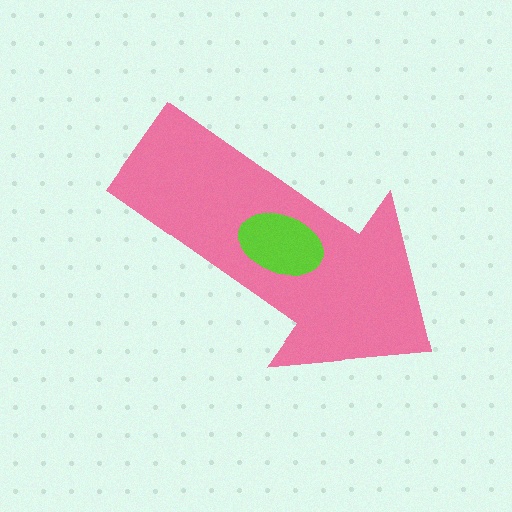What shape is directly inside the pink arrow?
The lime ellipse.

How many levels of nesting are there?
2.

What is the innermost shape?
The lime ellipse.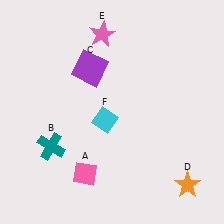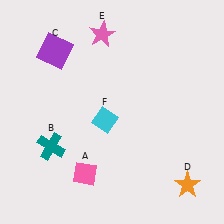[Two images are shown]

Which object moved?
The purple square (C) moved left.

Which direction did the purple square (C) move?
The purple square (C) moved left.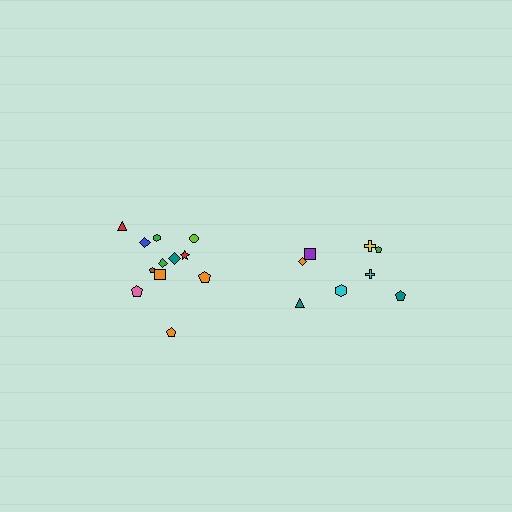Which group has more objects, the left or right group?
The left group.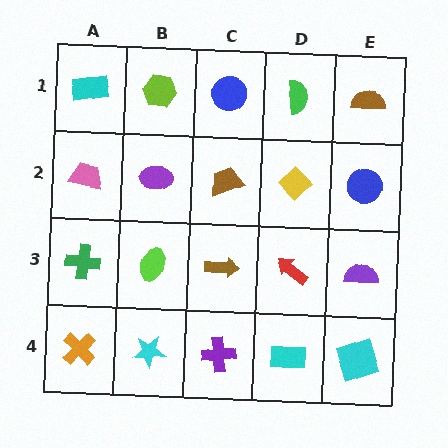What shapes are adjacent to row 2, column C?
A blue circle (row 1, column C), a brown arrow (row 3, column C), a purple ellipse (row 2, column B), a yellow diamond (row 2, column D).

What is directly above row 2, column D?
A green semicircle.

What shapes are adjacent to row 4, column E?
A purple semicircle (row 3, column E), a cyan rectangle (row 4, column D).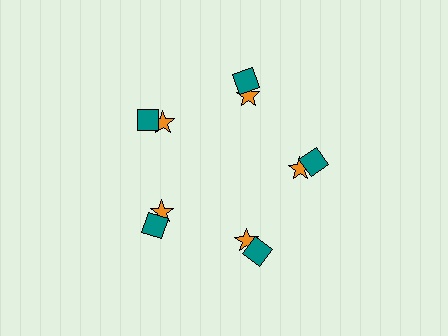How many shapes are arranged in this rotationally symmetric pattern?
There are 10 shapes, arranged in 5 groups of 2.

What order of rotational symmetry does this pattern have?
This pattern has 5-fold rotational symmetry.